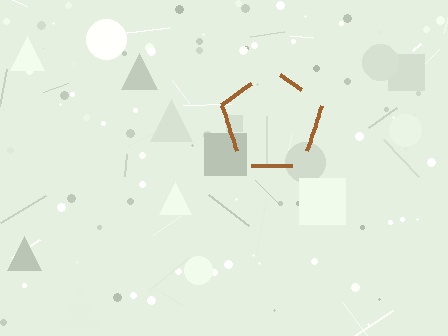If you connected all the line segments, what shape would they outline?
They would outline a pentagon.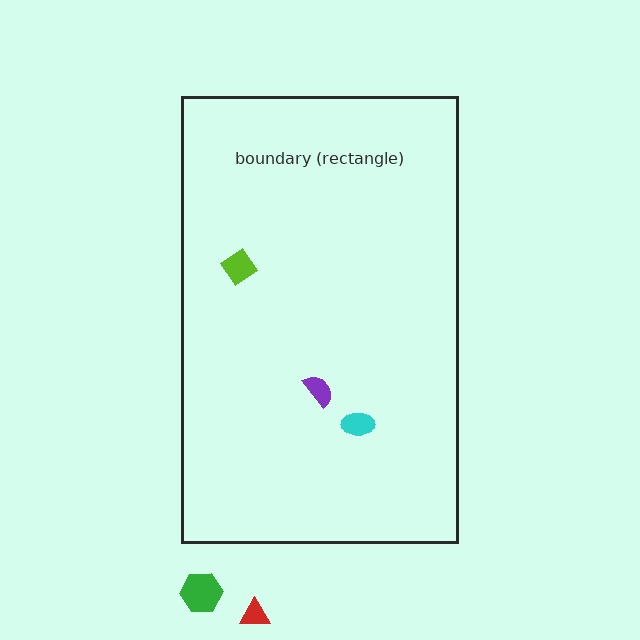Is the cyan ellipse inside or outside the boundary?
Inside.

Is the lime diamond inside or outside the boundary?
Inside.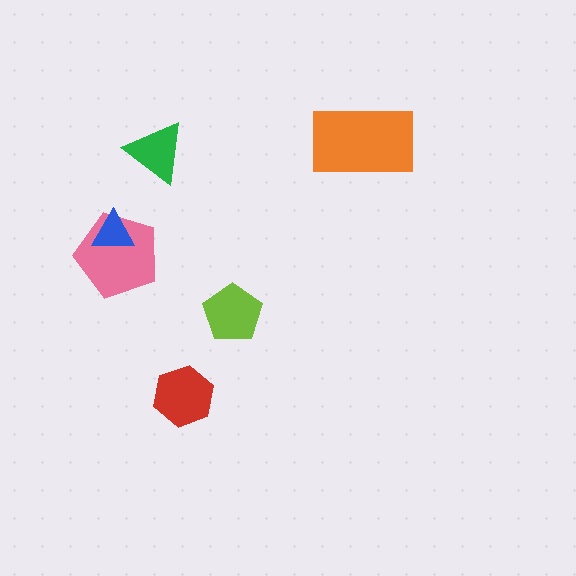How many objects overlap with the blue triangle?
1 object overlaps with the blue triangle.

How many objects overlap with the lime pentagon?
0 objects overlap with the lime pentagon.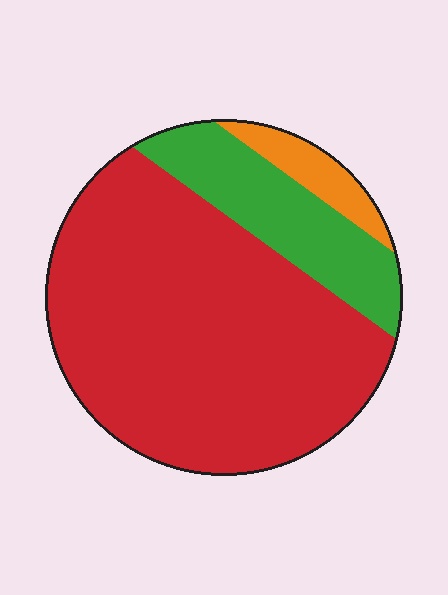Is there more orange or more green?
Green.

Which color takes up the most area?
Red, at roughly 75%.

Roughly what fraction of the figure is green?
Green covers 20% of the figure.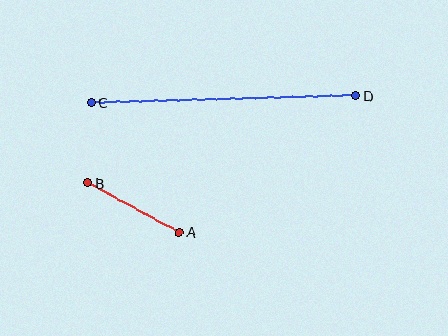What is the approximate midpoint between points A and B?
The midpoint is at approximately (133, 207) pixels.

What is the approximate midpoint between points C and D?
The midpoint is at approximately (223, 99) pixels.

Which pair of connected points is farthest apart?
Points C and D are farthest apart.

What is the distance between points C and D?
The distance is approximately 264 pixels.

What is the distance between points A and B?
The distance is approximately 104 pixels.